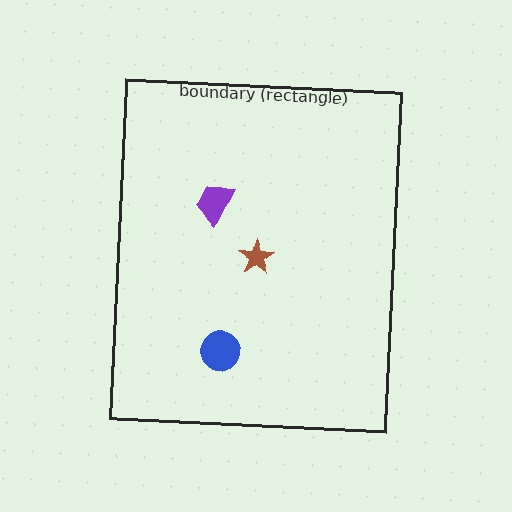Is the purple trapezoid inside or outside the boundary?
Inside.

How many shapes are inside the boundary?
3 inside, 0 outside.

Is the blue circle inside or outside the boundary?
Inside.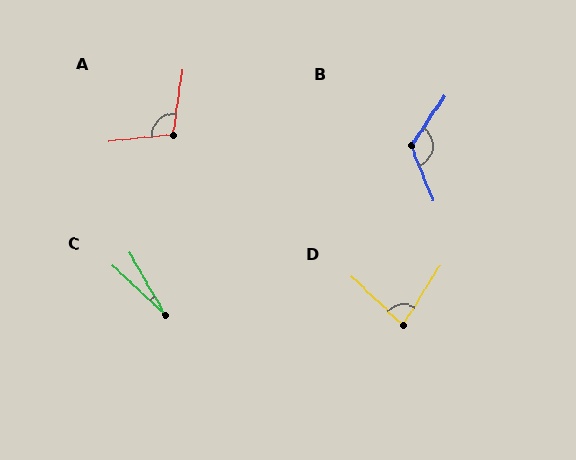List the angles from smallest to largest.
C (17°), D (79°), A (103°), B (124°).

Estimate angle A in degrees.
Approximately 103 degrees.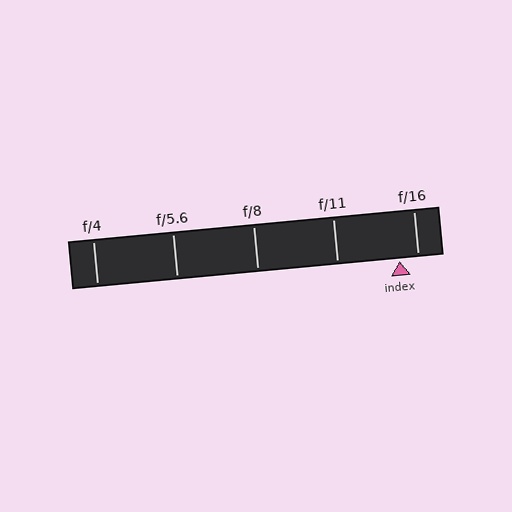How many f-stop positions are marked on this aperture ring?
There are 5 f-stop positions marked.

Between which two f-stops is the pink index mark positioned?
The index mark is between f/11 and f/16.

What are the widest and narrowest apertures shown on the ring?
The widest aperture shown is f/4 and the narrowest is f/16.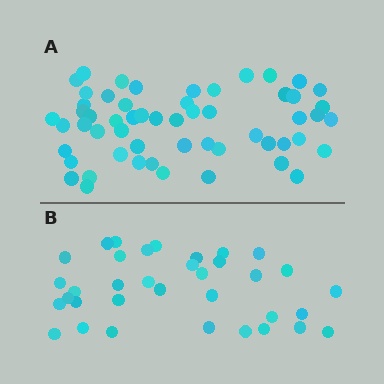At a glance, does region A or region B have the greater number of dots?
Region A (the top region) has more dots.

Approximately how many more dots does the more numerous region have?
Region A has approximately 20 more dots than region B.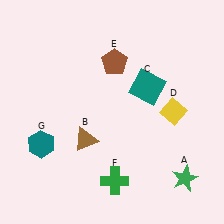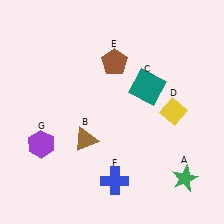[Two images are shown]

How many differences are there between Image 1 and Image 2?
There are 2 differences between the two images.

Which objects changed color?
F changed from green to blue. G changed from teal to purple.